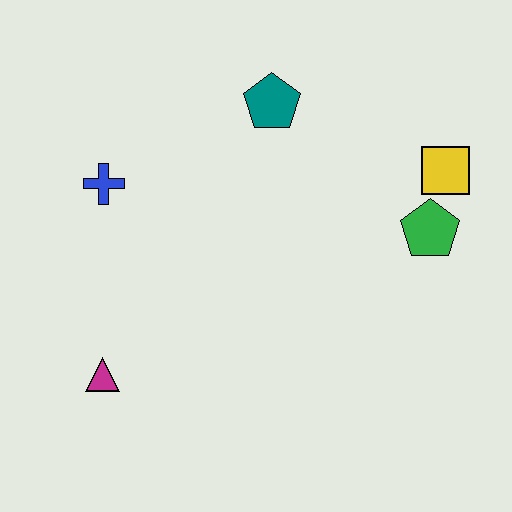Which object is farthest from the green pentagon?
The magenta triangle is farthest from the green pentagon.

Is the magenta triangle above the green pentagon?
No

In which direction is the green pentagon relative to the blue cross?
The green pentagon is to the right of the blue cross.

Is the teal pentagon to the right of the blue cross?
Yes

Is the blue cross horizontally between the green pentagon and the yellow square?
No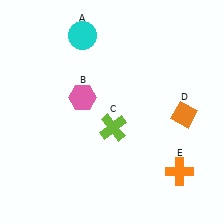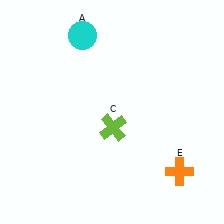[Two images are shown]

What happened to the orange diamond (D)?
The orange diamond (D) was removed in Image 2. It was in the bottom-right area of Image 1.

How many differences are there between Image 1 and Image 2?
There are 2 differences between the two images.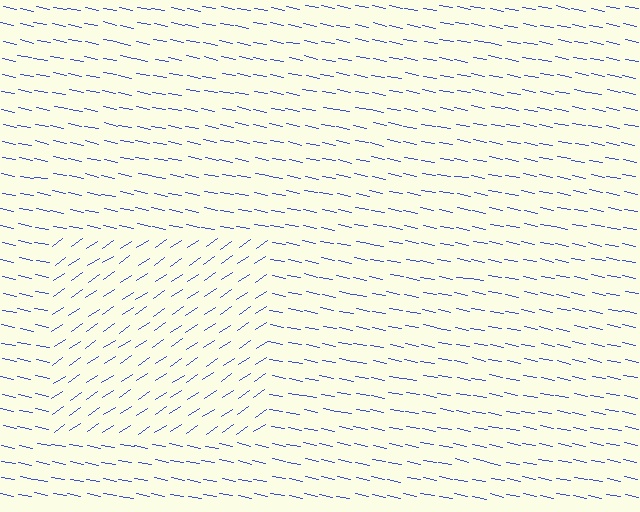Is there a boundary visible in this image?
Yes, there is a texture boundary formed by a change in line orientation.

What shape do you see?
I see a rectangle.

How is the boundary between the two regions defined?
The boundary is defined purely by a change in line orientation (approximately 45 degrees difference). All lines are the same color and thickness.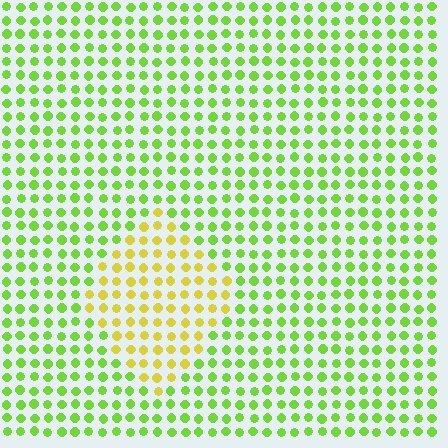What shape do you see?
I see a diamond.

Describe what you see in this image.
The image is filled with small lime elements in a uniform arrangement. A diamond-shaped region is visible where the elements are tinted to a slightly different hue, forming a subtle color boundary.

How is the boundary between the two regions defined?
The boundary is defined purely by a slight shift in hue (about 41 degrees). Spacing, size, and orientation are identical on both sides.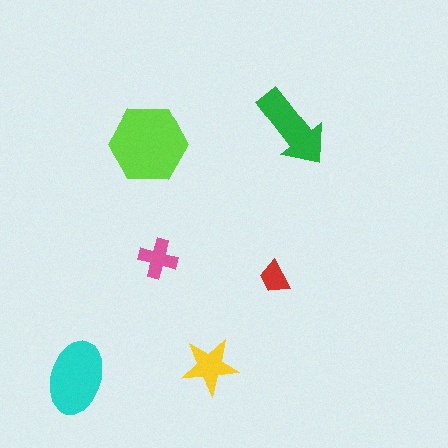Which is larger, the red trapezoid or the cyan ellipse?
The cyan ellipse.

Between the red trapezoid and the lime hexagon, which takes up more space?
The lime hexagon.